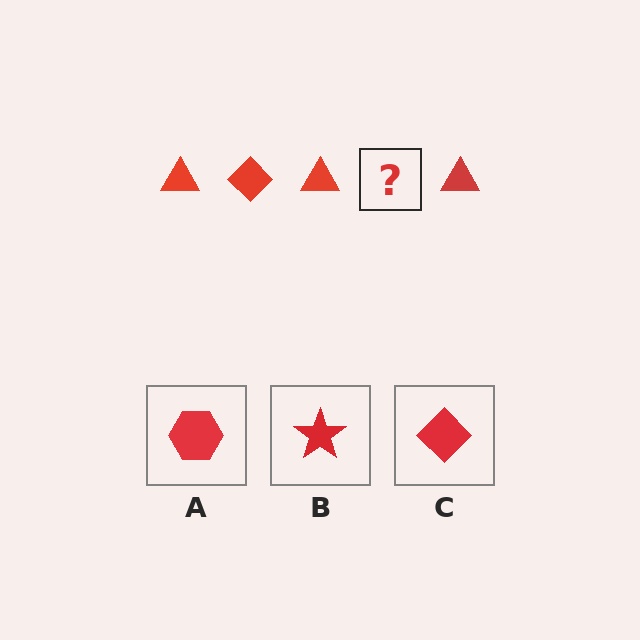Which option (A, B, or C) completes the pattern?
C.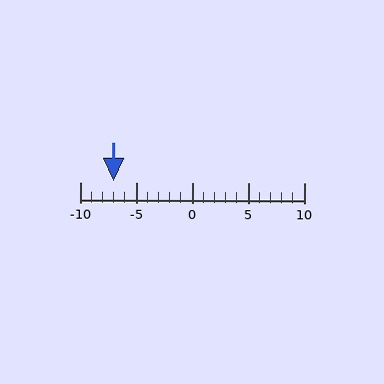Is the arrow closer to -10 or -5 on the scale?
The arrow is closer to -5.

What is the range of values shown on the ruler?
The ruler shows values from -10 to 10.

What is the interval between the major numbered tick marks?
The major tick marks are spaced 5 units apart.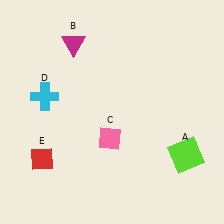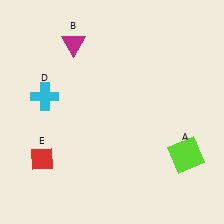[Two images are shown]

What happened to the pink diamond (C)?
The pink diamond (C) was removed in Image 2. It was in the bottom-left area of Image 1.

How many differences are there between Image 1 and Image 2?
There is 1 difference between the two images.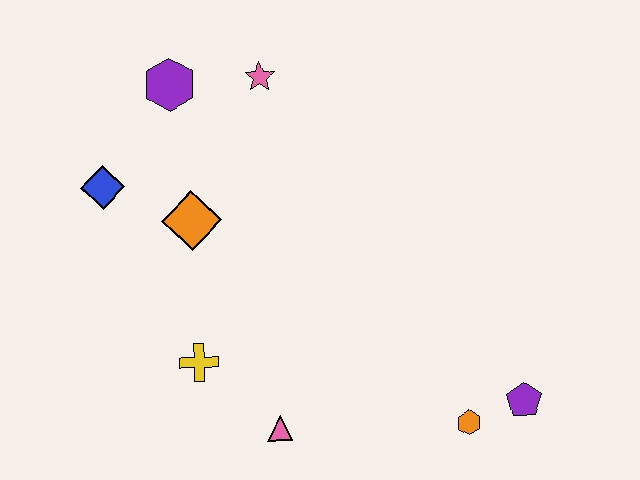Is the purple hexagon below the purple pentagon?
No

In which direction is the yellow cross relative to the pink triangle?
The yellow cross is to the left of the pink triangle.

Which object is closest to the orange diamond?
The blue diamond is closest to the orange diamond.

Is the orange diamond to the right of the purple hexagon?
Yes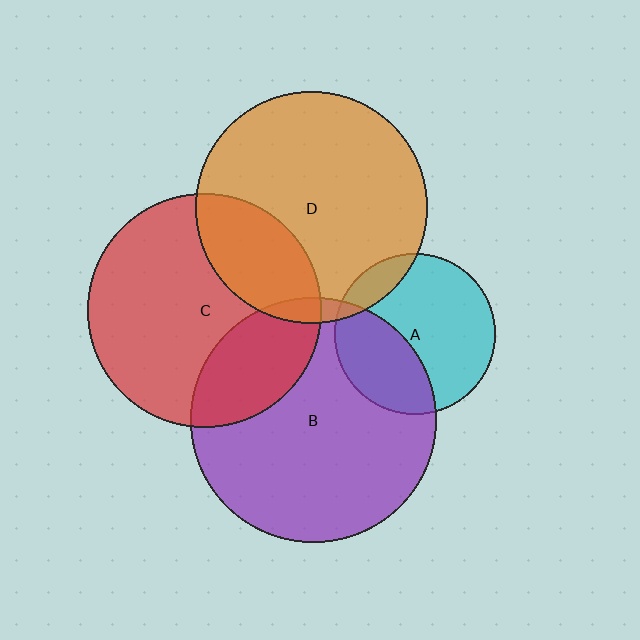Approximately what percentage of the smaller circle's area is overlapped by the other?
Approximately 25%.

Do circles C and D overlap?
Yes.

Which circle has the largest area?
Circle B (purple).